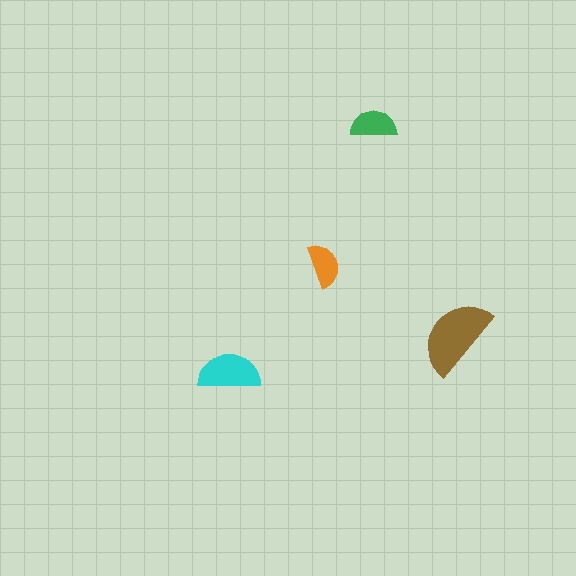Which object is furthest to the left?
The cyan semicircle is leftmost.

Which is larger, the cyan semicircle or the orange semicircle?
The cyan one.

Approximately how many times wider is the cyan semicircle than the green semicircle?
About 1.5 times wider.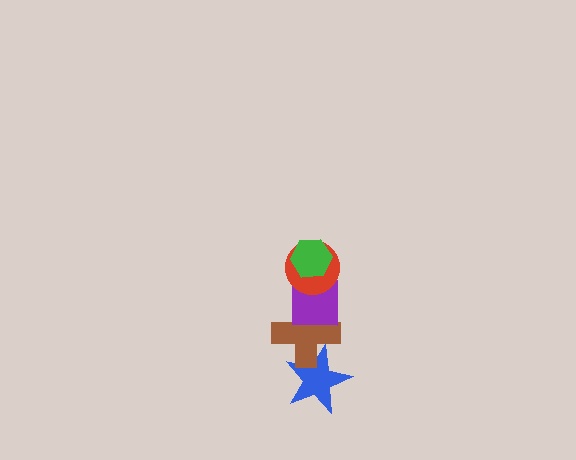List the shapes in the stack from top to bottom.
From top to bottom: the green hexagon, the red circle, the purple square, the brown cross, the blue star.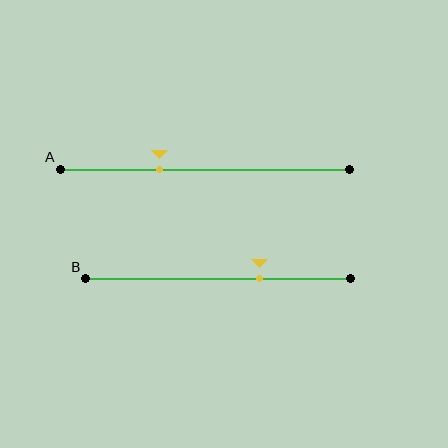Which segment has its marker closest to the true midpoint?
Segment A has its marker closest to the true midpoint.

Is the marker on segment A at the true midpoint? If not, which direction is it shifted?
No, the marker on segment A is shifted to the left by about 16% of the segment length.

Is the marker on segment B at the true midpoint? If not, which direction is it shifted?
No, the marker on segment B is shifted to the right by about 16% of the segment length.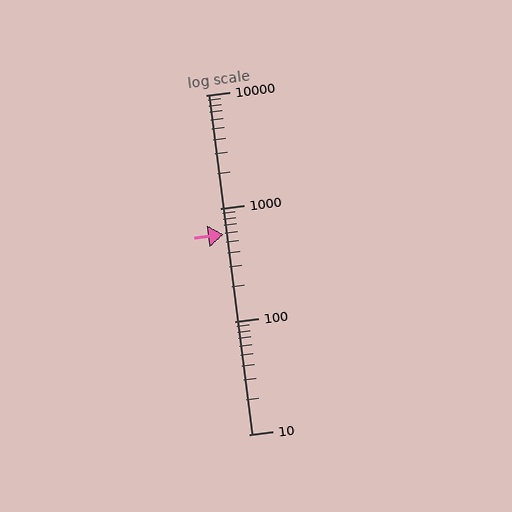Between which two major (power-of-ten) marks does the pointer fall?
The pointer is between 100 and 1000.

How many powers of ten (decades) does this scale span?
The scale spans 3 decades, from 10 to 10000.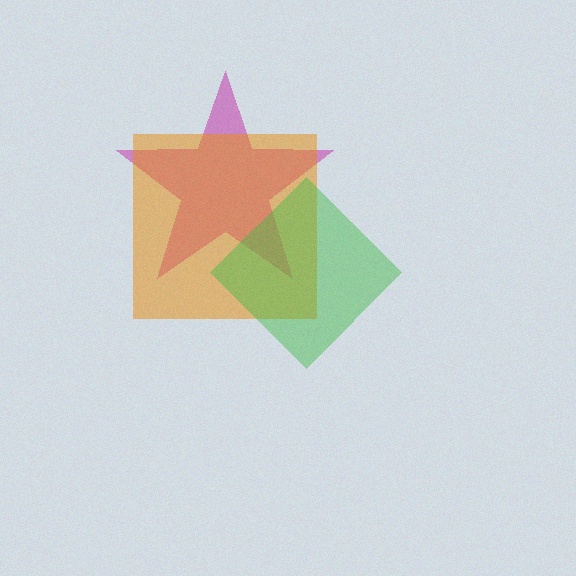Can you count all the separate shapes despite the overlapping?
Yes, there are 3 separate shapes.